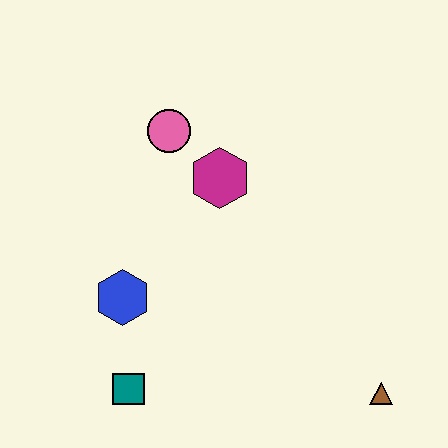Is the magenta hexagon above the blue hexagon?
Yes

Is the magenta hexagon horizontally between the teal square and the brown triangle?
Yes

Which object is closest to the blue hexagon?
The teal square is closest to the blue hexagon.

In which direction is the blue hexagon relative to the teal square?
The blue hexagon is above the teal square.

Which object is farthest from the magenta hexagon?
The brown triangle is farthest from the magenta hexagon.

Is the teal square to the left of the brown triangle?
Yes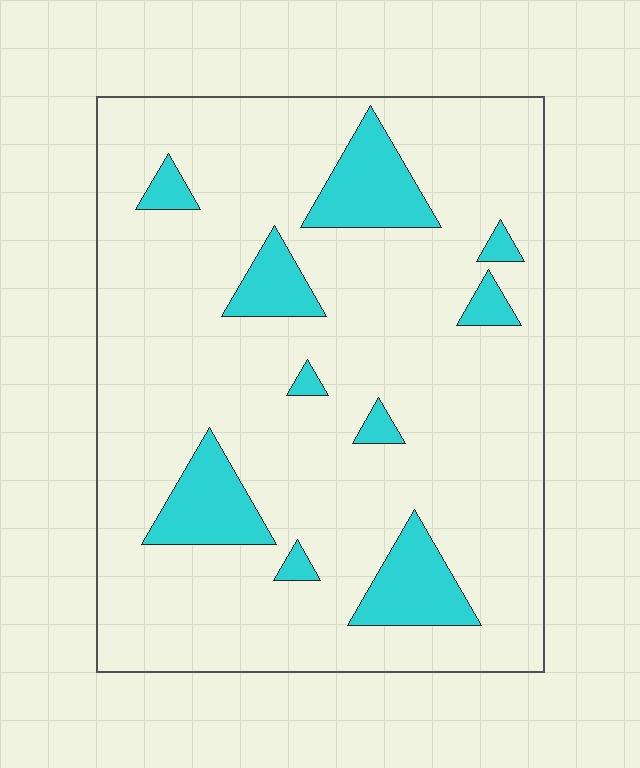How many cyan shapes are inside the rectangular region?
10.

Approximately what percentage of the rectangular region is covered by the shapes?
Approximately 15%.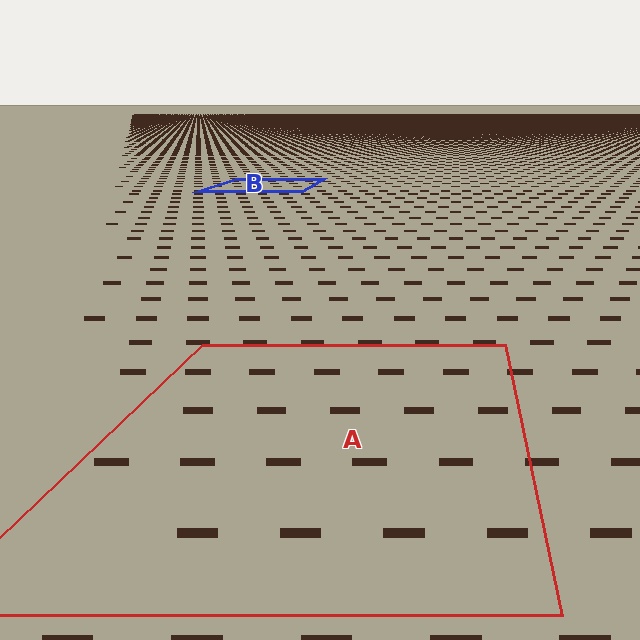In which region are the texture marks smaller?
The texture marks are smaller in region B, because it is farther away.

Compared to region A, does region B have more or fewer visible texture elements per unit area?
Region B has more texture elements per unit area — they are packed more densely because it is farther away.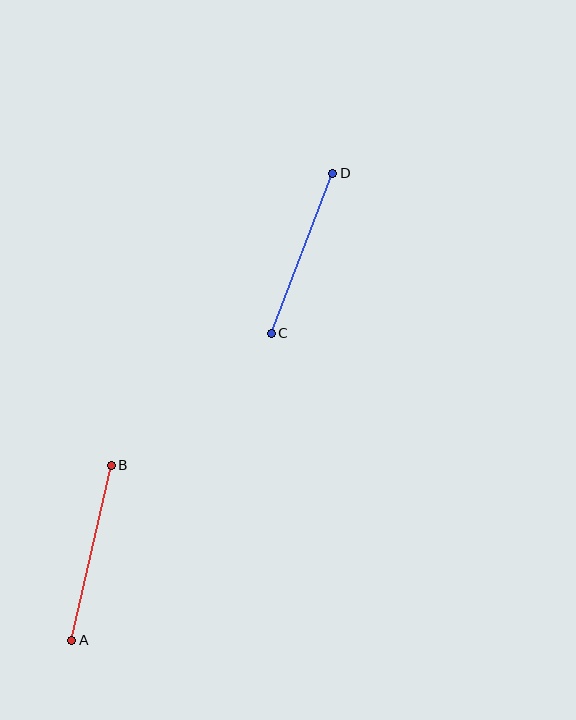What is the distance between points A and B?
The distance is approximately 179 pixels.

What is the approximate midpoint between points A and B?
The midpoint is at approximately (92, 553) pixels.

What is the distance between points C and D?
The distance is approximately 171 pixels.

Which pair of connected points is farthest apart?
Points A and B are farthest apart.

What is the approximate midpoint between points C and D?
The midpoint is at approximately (302, 253) pixels.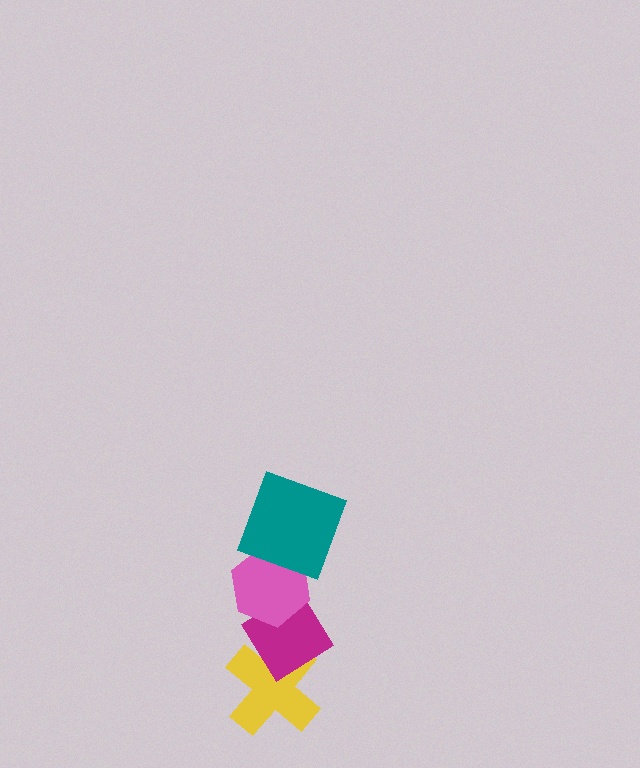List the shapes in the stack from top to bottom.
From top to bottom: the teal square, the pink hexagon, the magenta diamond, the yellow cross.